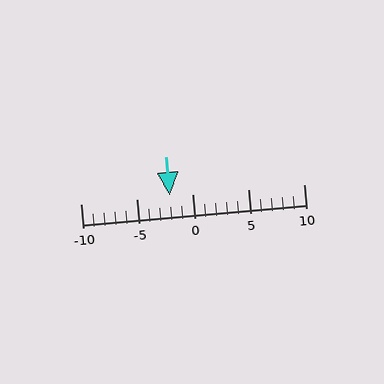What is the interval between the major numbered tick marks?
The major tick marks are spaced 5 units apart.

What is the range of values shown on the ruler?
The ruler shows values from -10 to 10.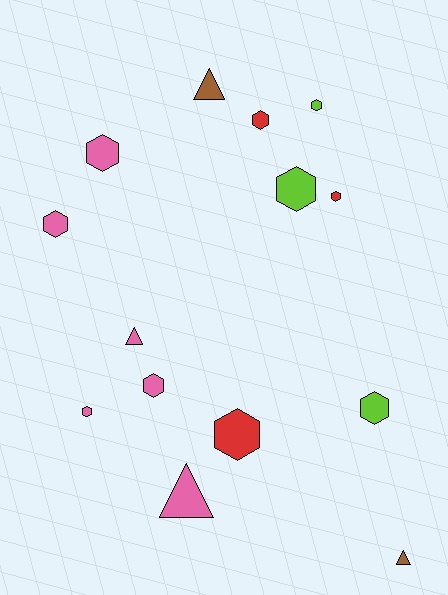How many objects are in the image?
There are 14 objects.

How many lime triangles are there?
There are no lime triangles.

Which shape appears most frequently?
Hexagon, with 10 objects.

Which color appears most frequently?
Pink, with 6 objects.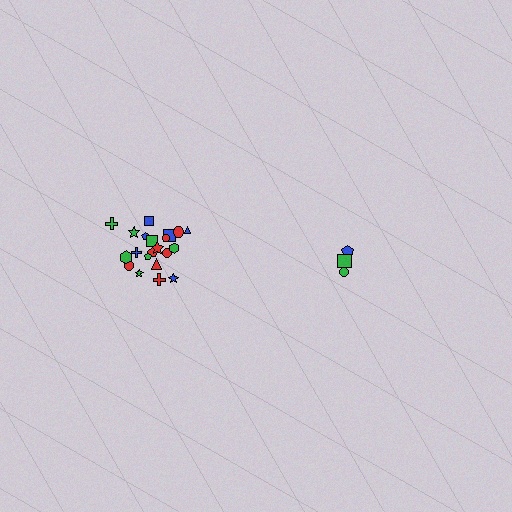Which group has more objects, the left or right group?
The left group.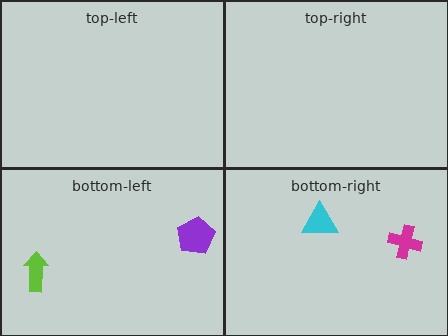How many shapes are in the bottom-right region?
2.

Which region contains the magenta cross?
The bottom-right region.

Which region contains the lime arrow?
The bottom-left region.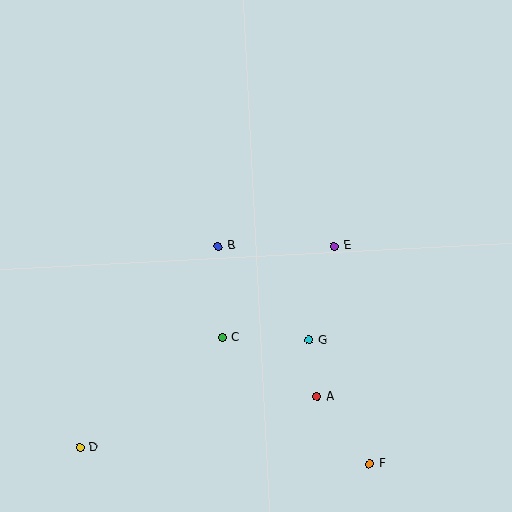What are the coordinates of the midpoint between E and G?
The midpoint between E and G is at (322, 293).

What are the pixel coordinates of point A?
Point A is at (317, 397).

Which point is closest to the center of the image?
Point B at (218, 246) is closest to the center.